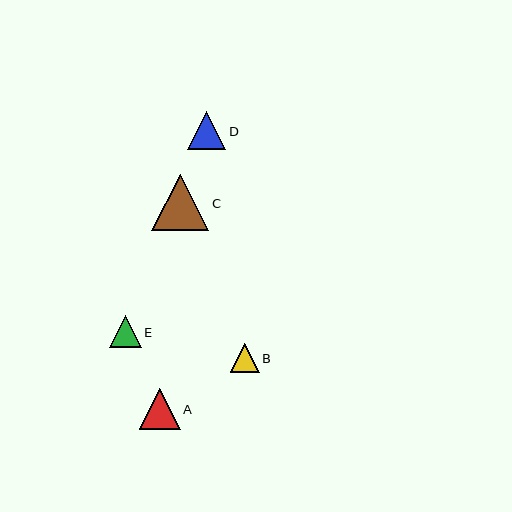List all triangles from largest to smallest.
From largest to smallest: C, A, D, E, B.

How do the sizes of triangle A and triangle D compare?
Triangle A and triangle D are approximately the same size.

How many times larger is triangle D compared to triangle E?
Triangle D is approximately 1.2 times the size of triangle E.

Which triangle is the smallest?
Triangle B is the smallest with a size of approximately 29 pixels.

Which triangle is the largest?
Triangle C is the largest with a size of approximately 57 pixels.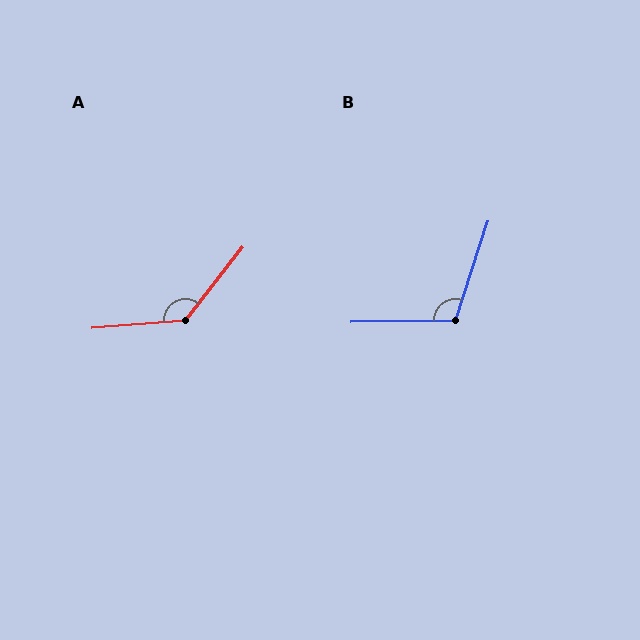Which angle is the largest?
A, at approximately 133 degrees.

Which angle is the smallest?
B, at approximately 109 degrees.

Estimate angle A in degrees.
Approximately 133 degrees.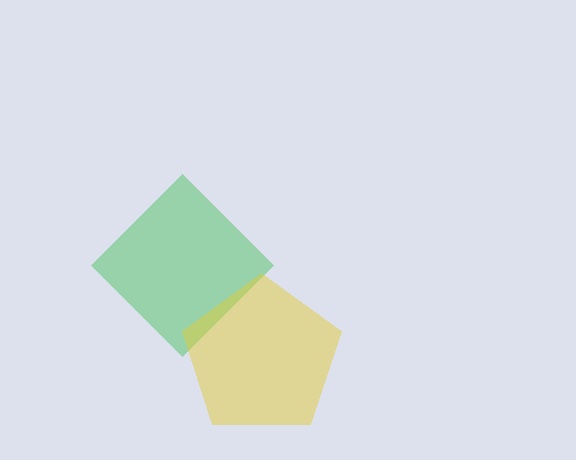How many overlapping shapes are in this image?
There are 2 overlapping shapes in the image.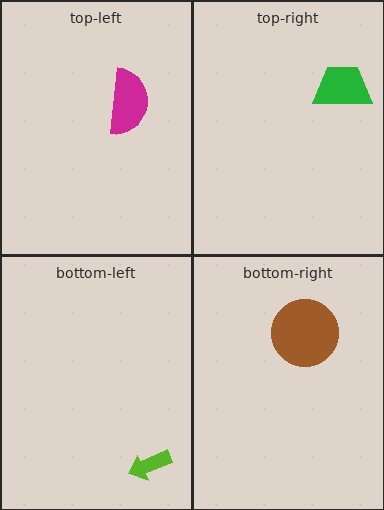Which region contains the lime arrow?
The bottom-left region.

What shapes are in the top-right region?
The green trapezoid.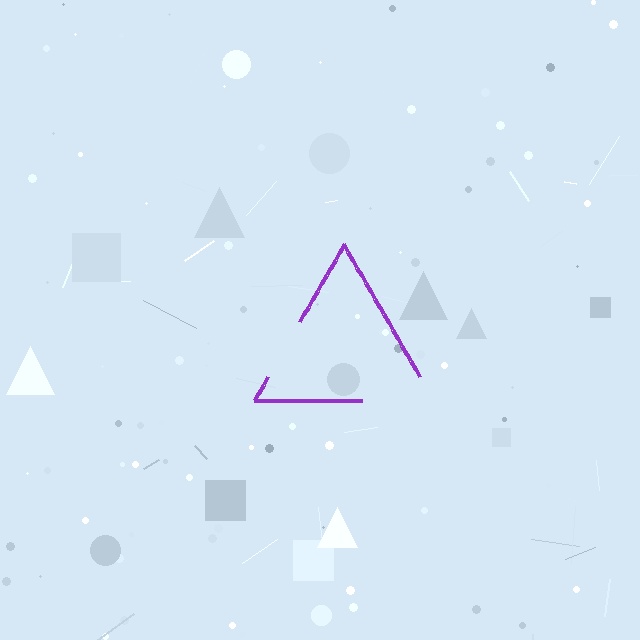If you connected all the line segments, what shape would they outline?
They would outline a triangle.